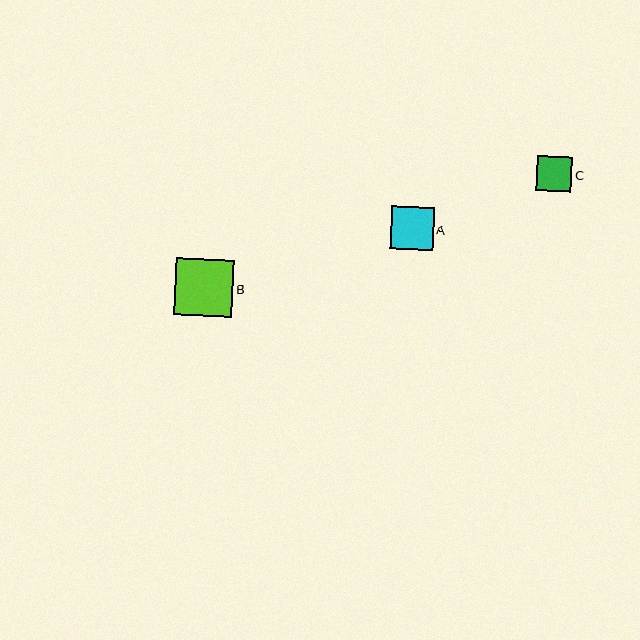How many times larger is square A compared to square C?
Square A is approximately 1.2 times the size of square C.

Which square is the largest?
Square B is the largest with a size of approximately 58 pixels.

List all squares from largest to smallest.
From largest to smallest: B, A, C.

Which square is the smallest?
Square C is the smallest with a size of approximately 35 pixels.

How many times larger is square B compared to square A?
Square B is approximately 1.4 times the size of square A.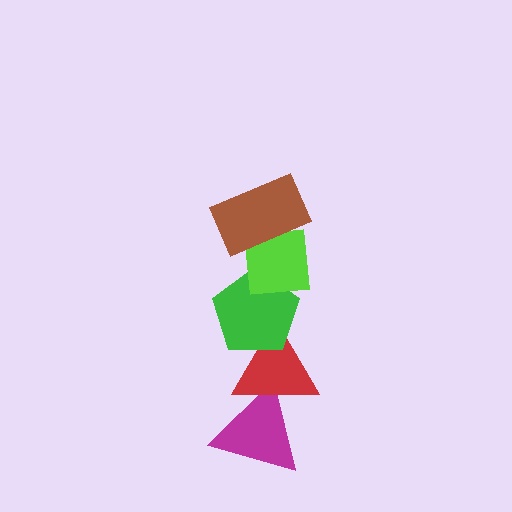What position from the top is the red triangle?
The red triangle is 4th from the top.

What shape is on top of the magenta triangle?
The red triangle is on top of the magenta triangle.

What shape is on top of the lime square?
The brown rectangle is on top of the lime square.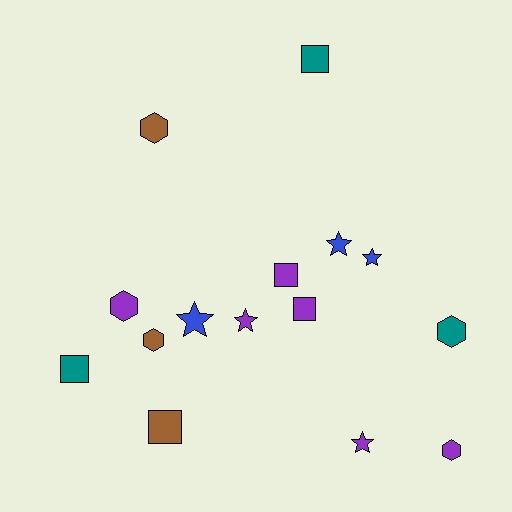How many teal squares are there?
There are 2 teal squares.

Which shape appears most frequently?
Square, with 5 objects.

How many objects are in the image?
There are 15 objects.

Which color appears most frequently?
Purple, with 6 objects.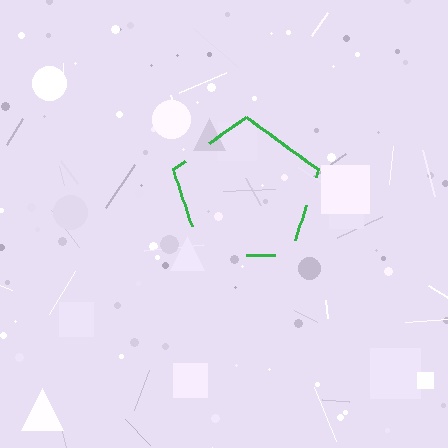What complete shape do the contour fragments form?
The contour fragments form a pentagon.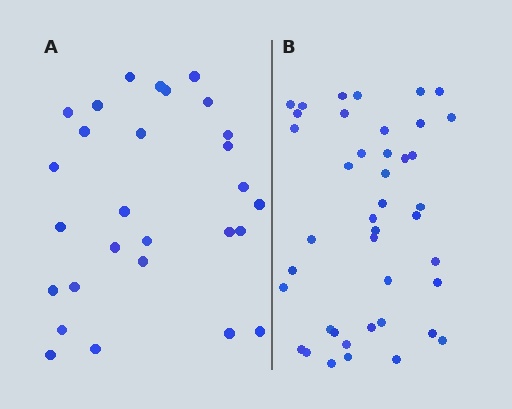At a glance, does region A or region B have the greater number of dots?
Region B (the right region) has more dots.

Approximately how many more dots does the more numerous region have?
Region B has approximately 15 more dots than region A.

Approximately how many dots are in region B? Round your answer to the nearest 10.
About 40 dots. (The exact count is 42, which rounds to 40.)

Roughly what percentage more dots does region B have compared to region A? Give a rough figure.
About 50% more.